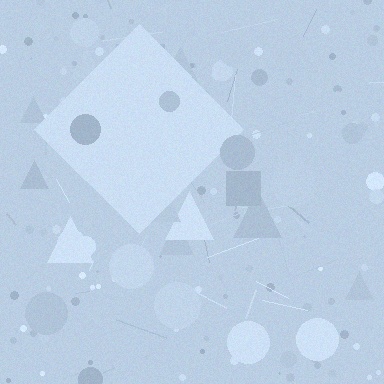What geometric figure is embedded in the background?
A diamond is embedded in the background.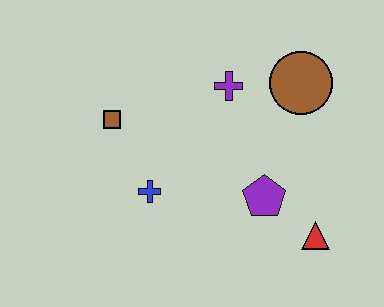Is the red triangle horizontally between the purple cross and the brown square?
No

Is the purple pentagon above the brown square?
No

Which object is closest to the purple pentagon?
The red triangle is closest to the purple pentagon.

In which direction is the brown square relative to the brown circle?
The brown square is to the left of the brown circle.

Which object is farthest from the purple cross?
The red triangle is farthest from the purple cross.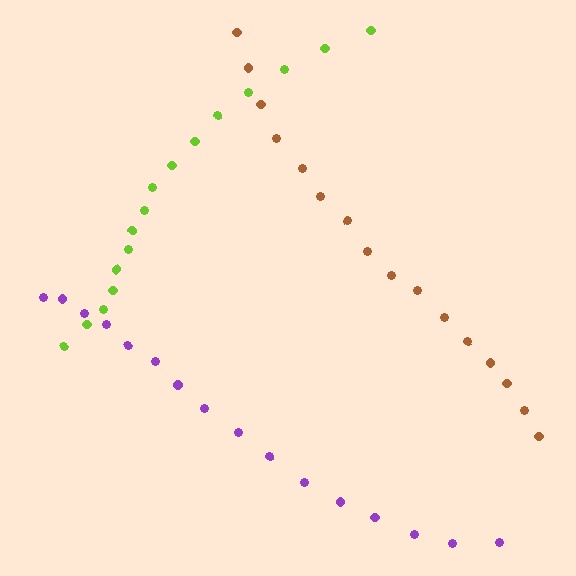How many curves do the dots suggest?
There are 3 distinct paths.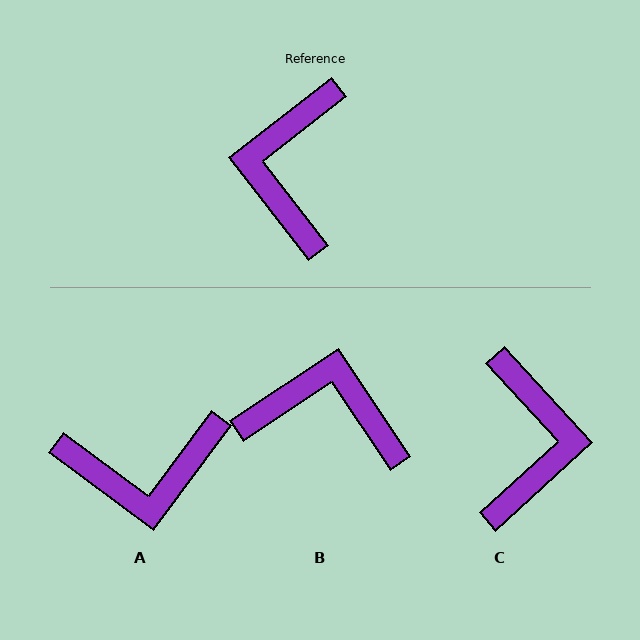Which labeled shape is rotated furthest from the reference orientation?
C, about 175 degrees away.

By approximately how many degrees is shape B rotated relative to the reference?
Approximately 94 degrees clockwise.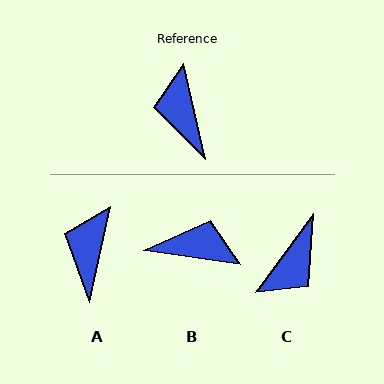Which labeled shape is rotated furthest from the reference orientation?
C, about 131 degrees away.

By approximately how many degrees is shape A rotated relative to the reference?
Approximately 25 degrees clockwise.